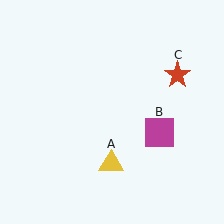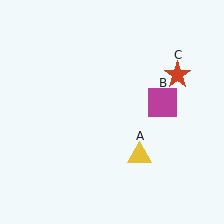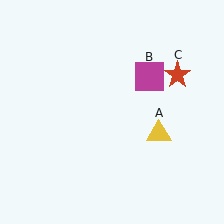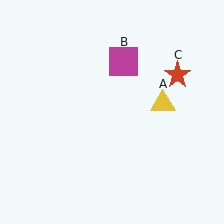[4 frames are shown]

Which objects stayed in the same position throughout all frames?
Red star (object C) remained stationary.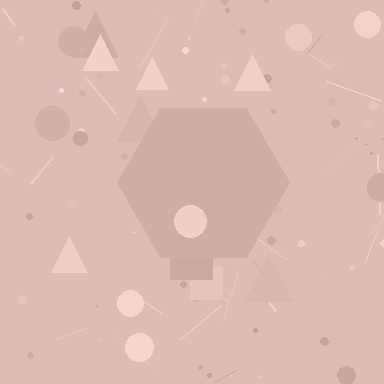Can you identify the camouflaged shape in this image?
The camouflaged shape is a hexagon.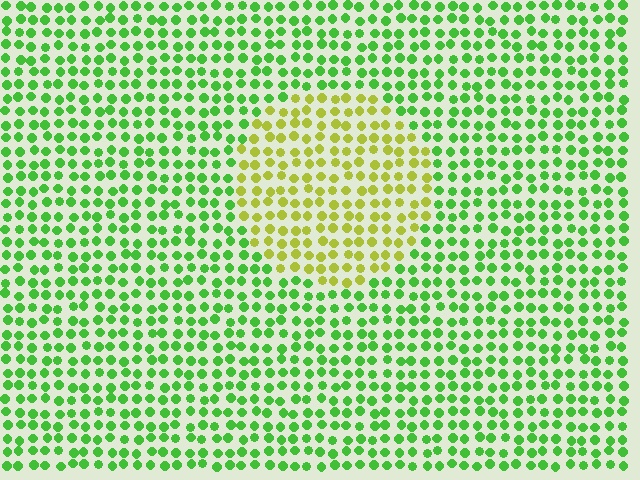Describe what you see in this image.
The image is filled with small green elements in a uniform arrangement. A circle-shaped region is visible where the elements are tinted to a slightly different hue, forming a subtle color boundary.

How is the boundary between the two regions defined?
The boundary is defined purely by a slight shift in hue (about 46 degrees). Spacing, size, and orientation are identical on both sides.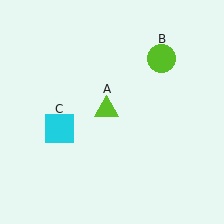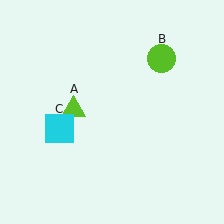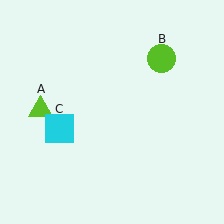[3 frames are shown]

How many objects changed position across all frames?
1 object changed position: lime triangle (object A).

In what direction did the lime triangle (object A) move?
The lime triangle (object A) moved left.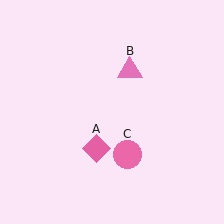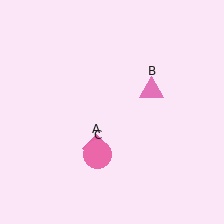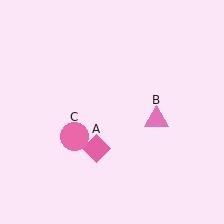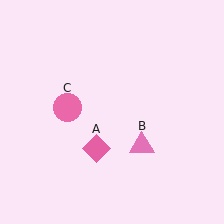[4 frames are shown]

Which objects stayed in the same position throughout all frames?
Pink diamond (object A) remained stationary.